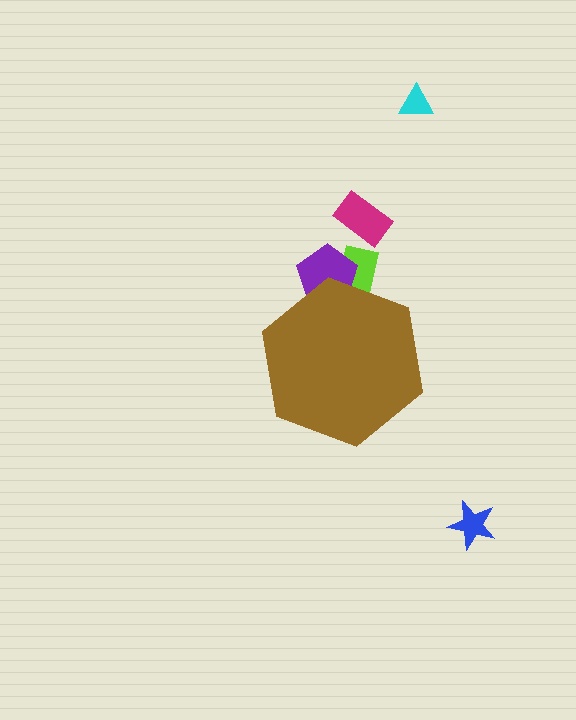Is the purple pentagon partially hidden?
Yes, the purple pentagon is partially hidden behind the brown hexagon.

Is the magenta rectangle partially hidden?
No, the magenta rectangle is fully visible.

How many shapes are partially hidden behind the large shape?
2 shapes are partially hidden.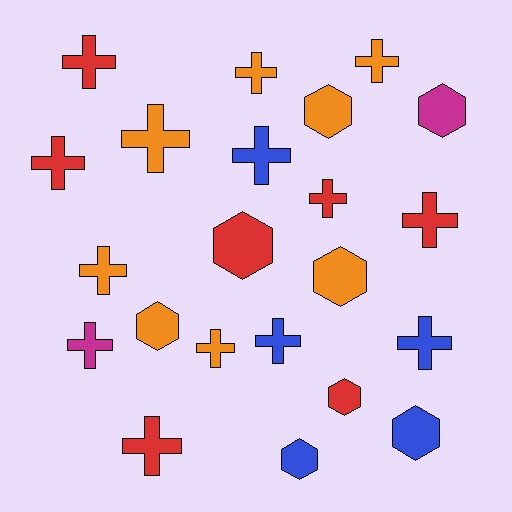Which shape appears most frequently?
Cross, with 14 objects.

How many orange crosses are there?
There are 5 orange crosses.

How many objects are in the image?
There are 22 objects.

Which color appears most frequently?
Orange, with 8 objects.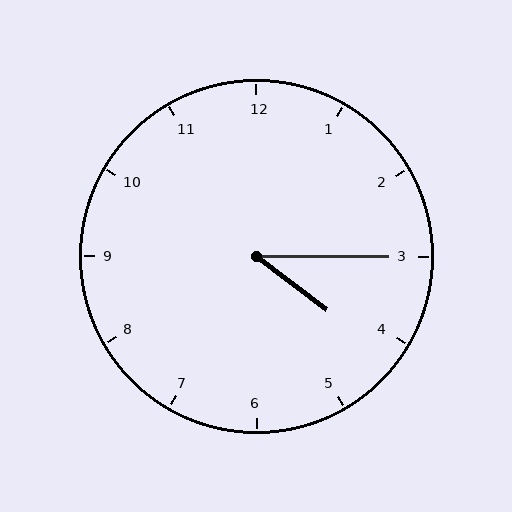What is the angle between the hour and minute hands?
Approximately 38 degrees.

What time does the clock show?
4:15.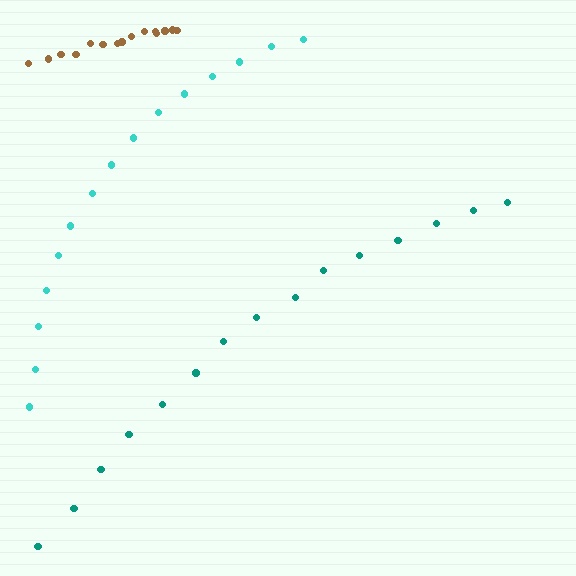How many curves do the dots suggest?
There are 3 distinct paths.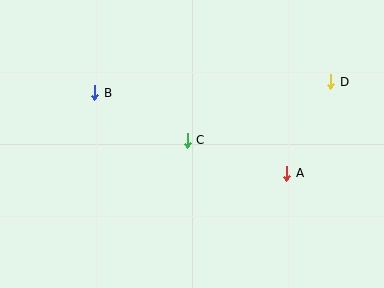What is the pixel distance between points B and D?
The distance between B and D is 236 pixels.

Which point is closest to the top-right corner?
Point D is closest to the top-right corner.